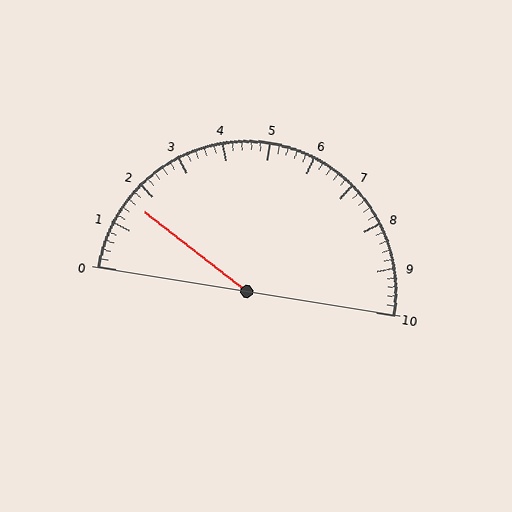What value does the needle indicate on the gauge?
The needle indicates approximately 1.6.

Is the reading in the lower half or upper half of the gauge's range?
The reading is in the lower half of the range (0 to 10).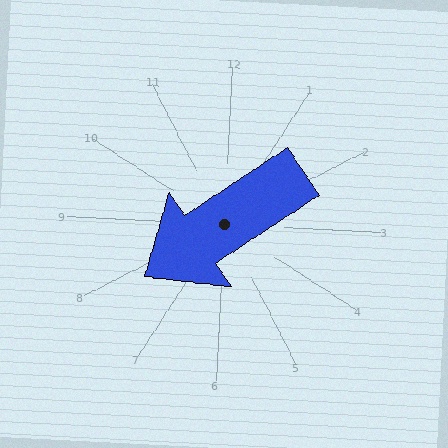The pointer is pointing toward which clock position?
Roughly 8 o'clock.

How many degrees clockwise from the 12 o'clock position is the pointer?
Approximately 234 degrees.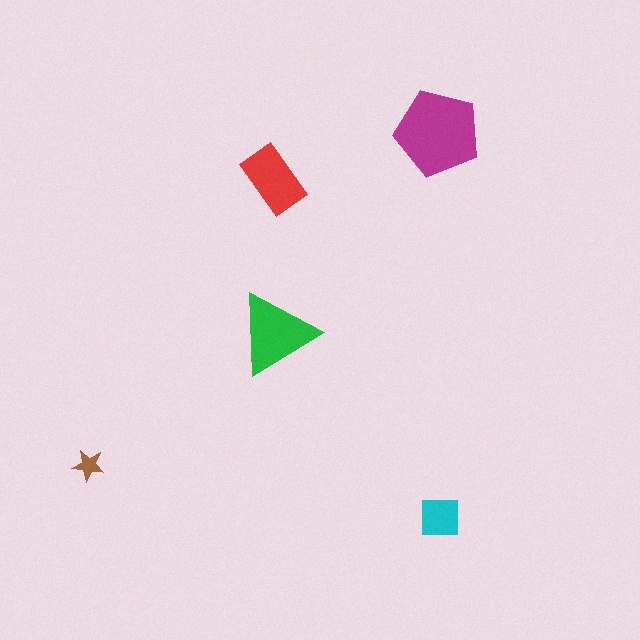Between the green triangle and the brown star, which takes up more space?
The green triangle.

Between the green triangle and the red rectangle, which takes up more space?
The green triangle.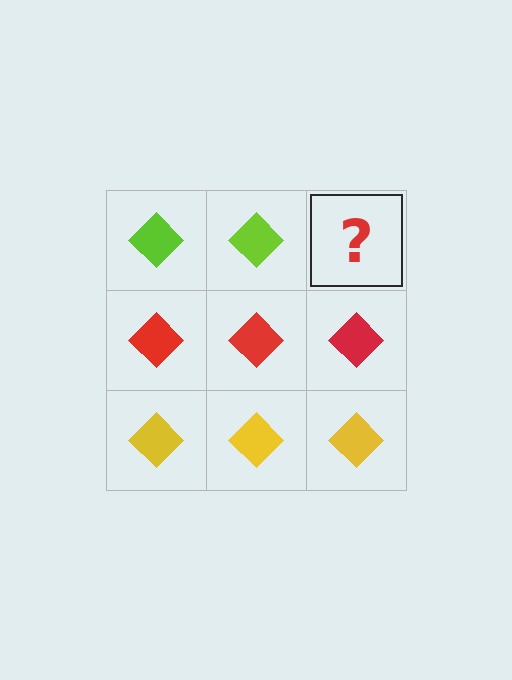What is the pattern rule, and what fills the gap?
The rule is that each row has a consistent color. The gap should be filled with a lime diamond.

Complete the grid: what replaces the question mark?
The question mark should be replaced with a lime diamond.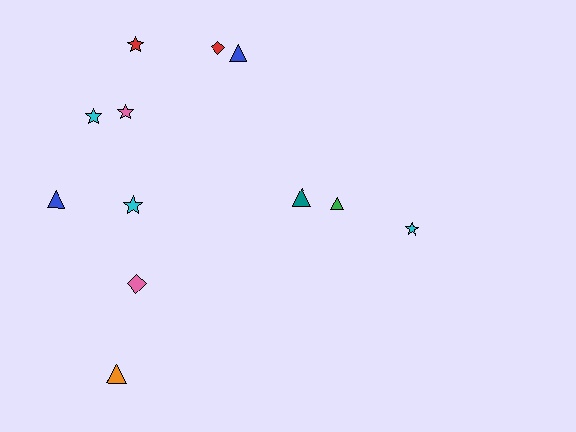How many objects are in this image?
There are 12 objects.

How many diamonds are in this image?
There are 2 diamonds.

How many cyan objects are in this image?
There are 3 cyan objects.